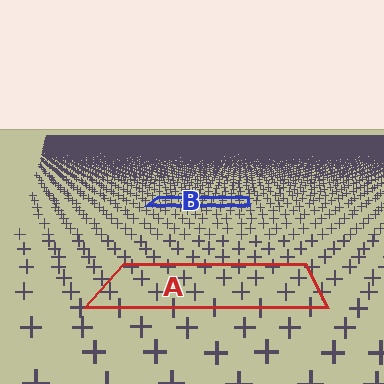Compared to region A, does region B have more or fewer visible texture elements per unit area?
Region B has more texture elements per unit area — they are packed more densely because it is farther away.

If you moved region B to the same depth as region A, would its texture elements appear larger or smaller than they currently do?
They would appear larger. At a closer depth, the same texture elements are projected at a bigger on-screen size.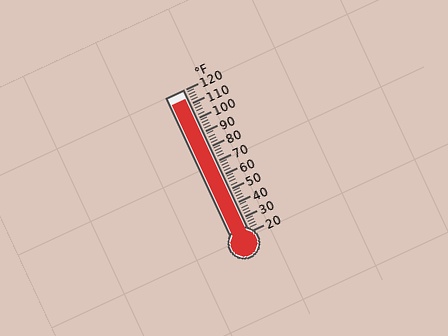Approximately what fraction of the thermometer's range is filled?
The thermometer is filled to approximately 95% of its range.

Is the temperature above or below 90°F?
The temperature is above 90°F.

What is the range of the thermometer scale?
The thermometer scale ranges from 20°F to 120°F.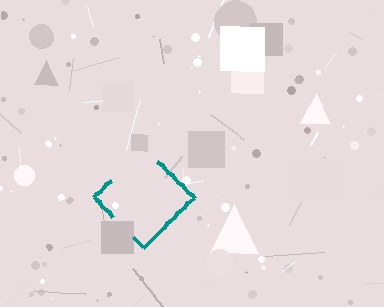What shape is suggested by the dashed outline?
The dashed outline suggests a diamond.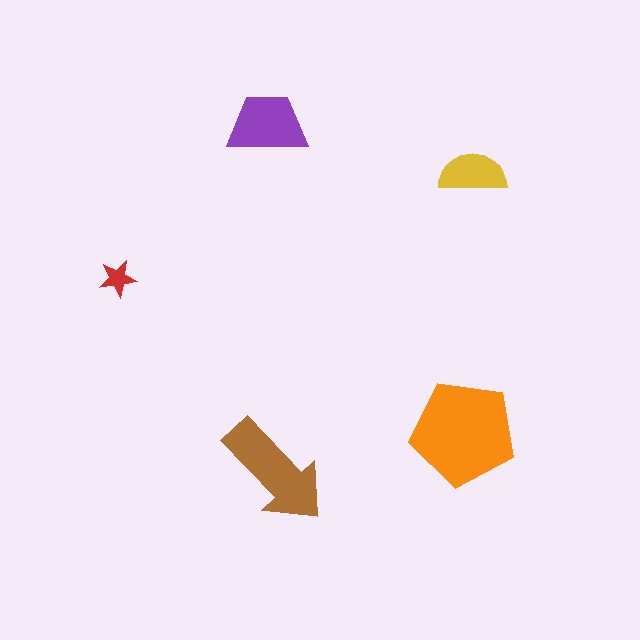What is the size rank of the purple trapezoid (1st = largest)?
3rd.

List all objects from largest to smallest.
The orange pentagon, the brown arrow, the purple trapezoid, the yellow semicircle, the red star.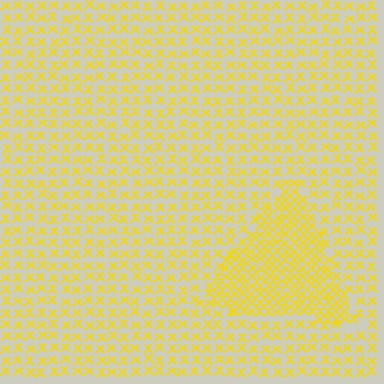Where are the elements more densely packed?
The elements are more densely packed inside the triangle boundary.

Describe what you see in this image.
The image contains small yellow elements arranged at two different densities. A triangle-shaped region is visible where the elements are more densely packed than the surrounding area.